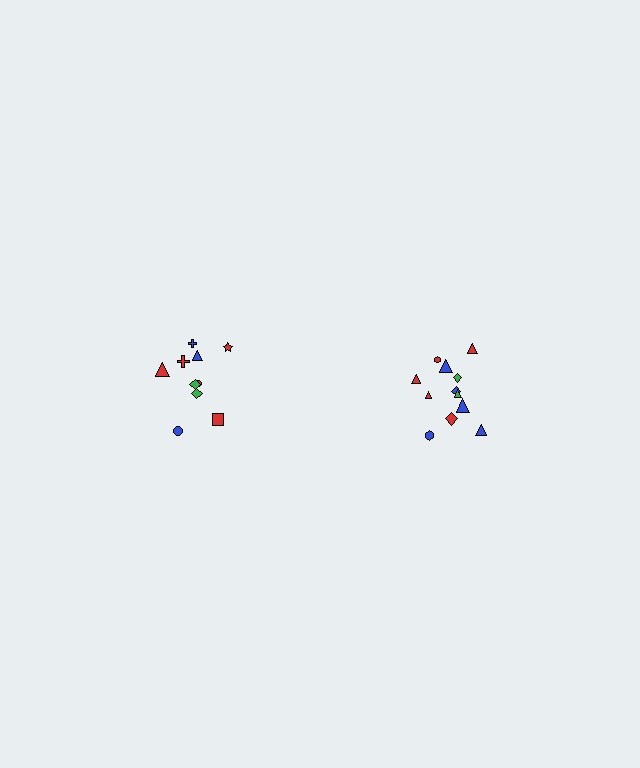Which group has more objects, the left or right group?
The right group.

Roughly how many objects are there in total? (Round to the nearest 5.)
Roughly 20 objects in total.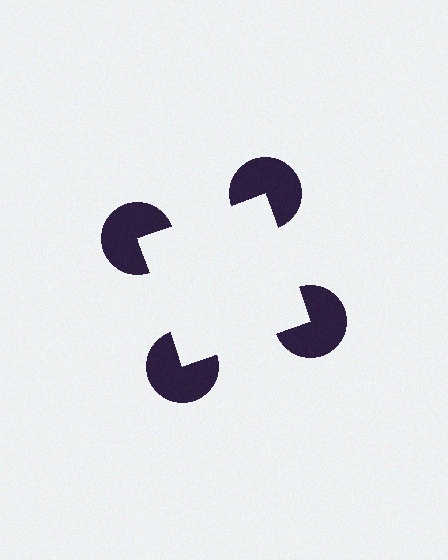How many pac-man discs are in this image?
There are 4 — one at each vertex of the illusory square.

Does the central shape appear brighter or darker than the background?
It typically appears slightly brighter than the background, even though no actual brightness change is drawn.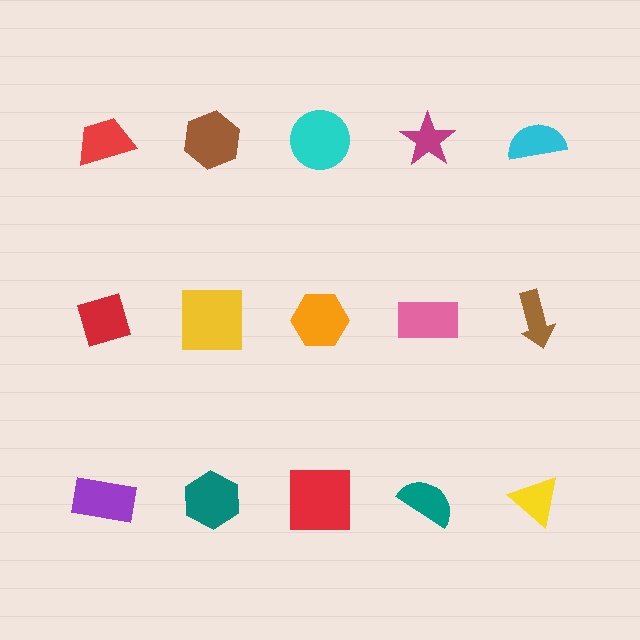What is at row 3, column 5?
A yellow triangle.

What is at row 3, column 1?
A purple rectangle.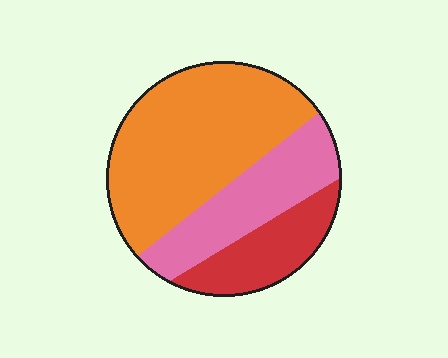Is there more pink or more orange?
Orange.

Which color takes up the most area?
Orange, at roughly 55%.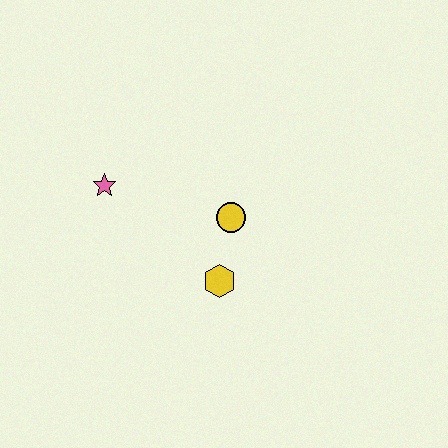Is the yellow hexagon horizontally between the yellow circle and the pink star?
Yes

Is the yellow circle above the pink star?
No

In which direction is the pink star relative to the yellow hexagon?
The pink star is to the left of the yellow hexagon.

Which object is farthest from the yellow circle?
The pink star is farthest from the yellow circle.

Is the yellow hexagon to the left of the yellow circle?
Yes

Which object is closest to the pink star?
The yellow circle is closest to the pink star.